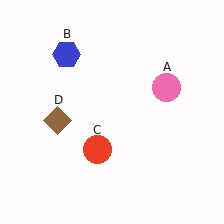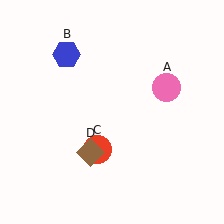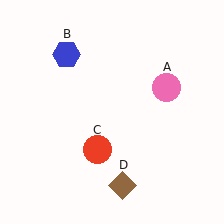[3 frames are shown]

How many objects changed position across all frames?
1 object changed position: brown diamond (object D).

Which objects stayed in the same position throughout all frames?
Pink circle (object A) and blue hexagon (object B) and red circle (object C) remained stationary.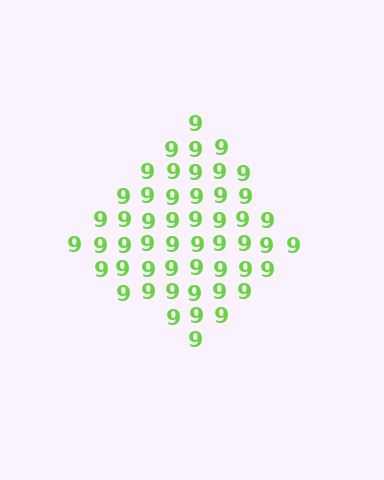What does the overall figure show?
The overall figure shows a diamond.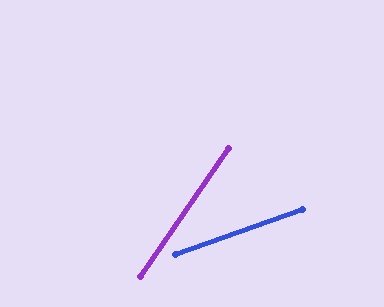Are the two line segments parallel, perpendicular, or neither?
Neither parallel nor perpendicular — they differ by about 36°.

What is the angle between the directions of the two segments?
Approximately 36 degrees.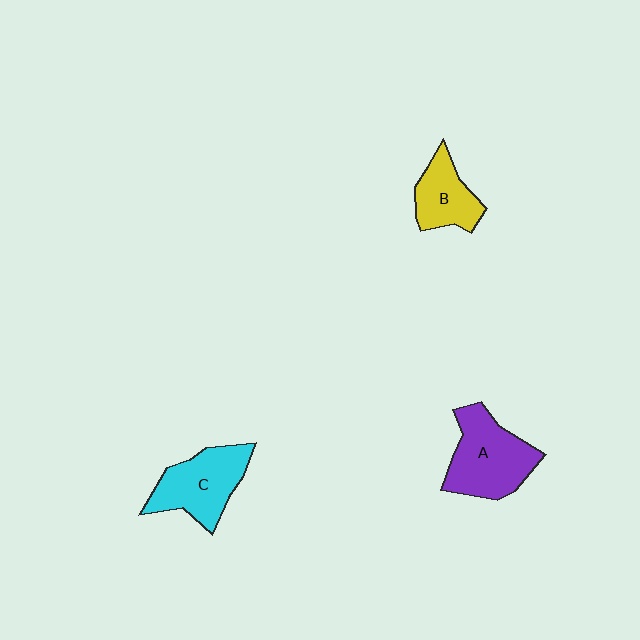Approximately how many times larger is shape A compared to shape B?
Approximately 1.6 times.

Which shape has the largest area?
Shape A (purple).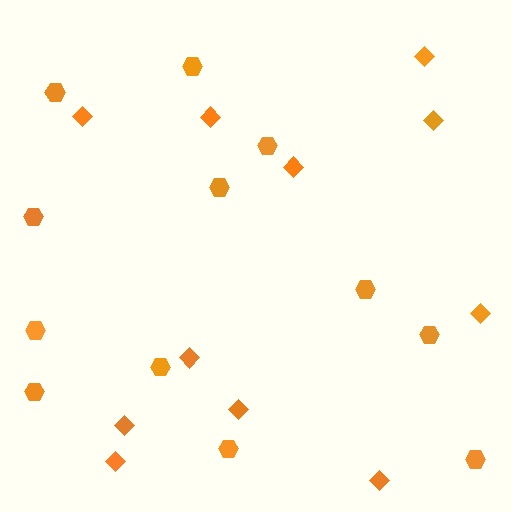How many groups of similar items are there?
There are 2 groups: one group of diamonds (11) and one group of hexagons (12).